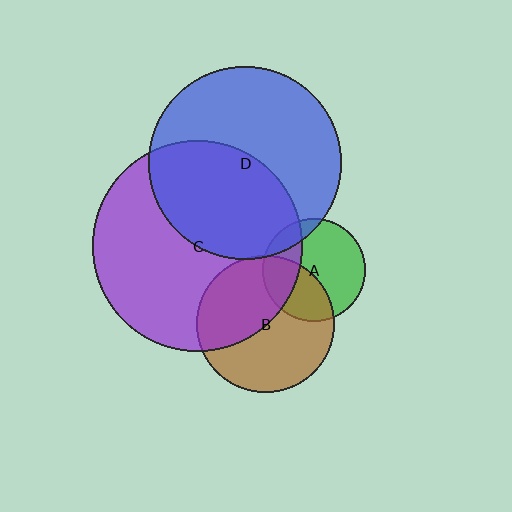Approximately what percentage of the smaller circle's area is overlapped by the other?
Approximately 45%.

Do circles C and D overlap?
Yes.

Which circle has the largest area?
Circle C (purple).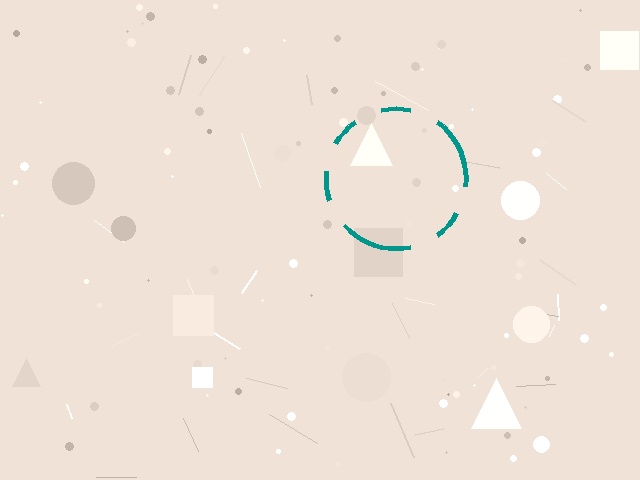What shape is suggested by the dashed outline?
The dashed outline suggests a circle.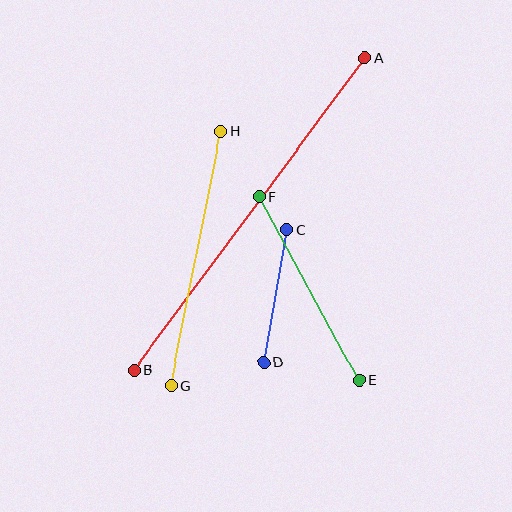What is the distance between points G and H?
The distance is approximately 259 pixels.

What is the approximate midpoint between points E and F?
The midpoint is at approximately (309, 289) pixels.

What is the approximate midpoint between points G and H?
The midpoint is at approximately (196, 259) pixels.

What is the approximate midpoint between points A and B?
The midpoint is at approximately (249, 214) pixels.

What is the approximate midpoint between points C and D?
The midpoint is at approximately (275, 296) pixels.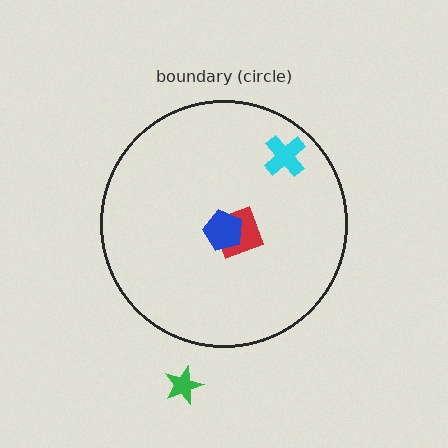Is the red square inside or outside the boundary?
Inside.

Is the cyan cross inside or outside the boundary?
Inside.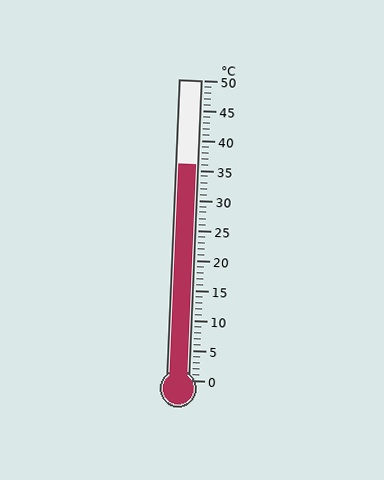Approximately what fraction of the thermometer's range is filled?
The thermometer is filled to approximately 70% of its range.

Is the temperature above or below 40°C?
The temperature is below 40°C.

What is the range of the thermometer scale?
The thermometer scale ranges from 0°C to 50°C.